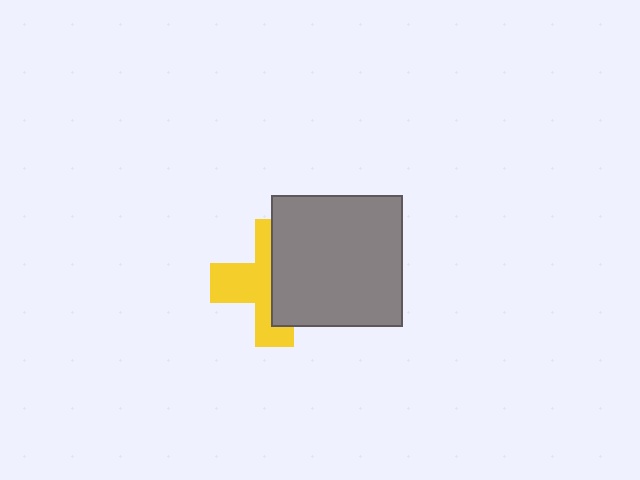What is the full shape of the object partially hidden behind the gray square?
The partially hidden object is a yellow cross.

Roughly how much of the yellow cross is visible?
About half of it is visible (roughly 51%).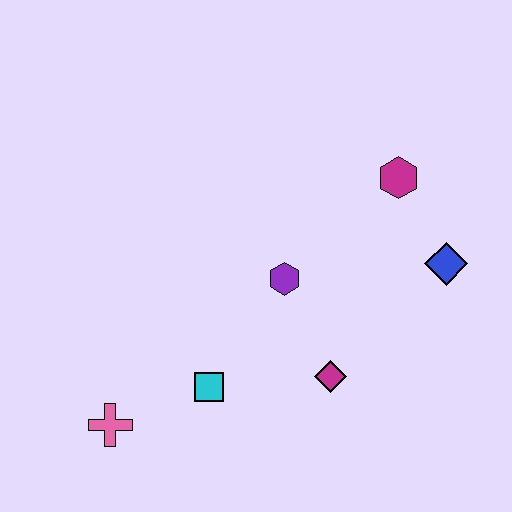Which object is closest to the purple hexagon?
The magenta diamond is closest to the purple hexagon.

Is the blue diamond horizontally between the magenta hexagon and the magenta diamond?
No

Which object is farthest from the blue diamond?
The pink cross is farthest from the blue diamond.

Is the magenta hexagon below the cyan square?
No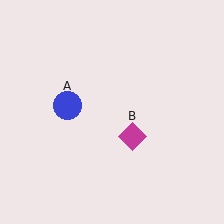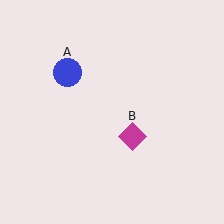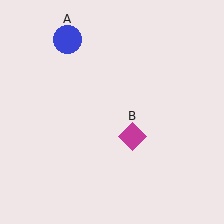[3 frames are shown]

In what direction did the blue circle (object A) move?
The blue circle (object A) moved up.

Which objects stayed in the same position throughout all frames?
Magenta diamond (object B) remained stationary.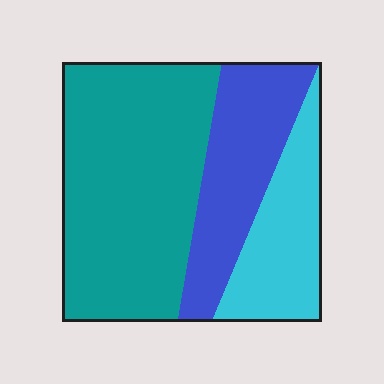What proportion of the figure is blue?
Blue covers 25% of the figure.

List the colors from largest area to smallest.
From largest to smallest: teal, blue, cyan.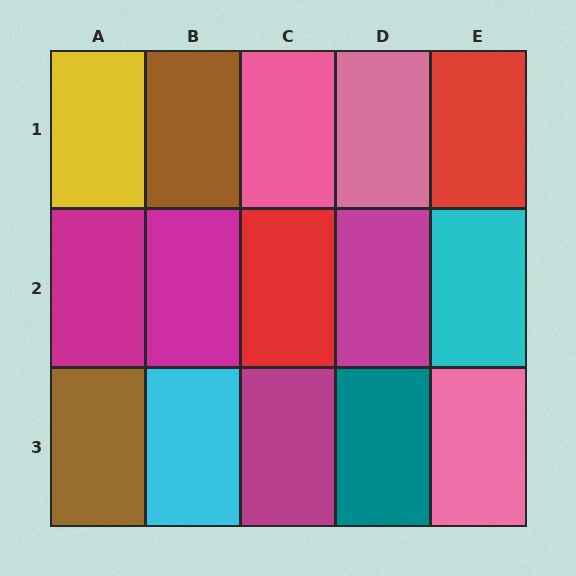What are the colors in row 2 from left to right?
Magenta, magenta, red, magenta, cyan.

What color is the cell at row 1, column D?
Pink.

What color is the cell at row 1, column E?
Red.